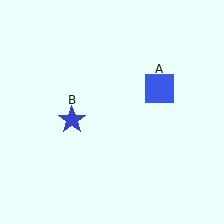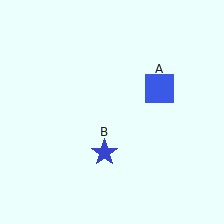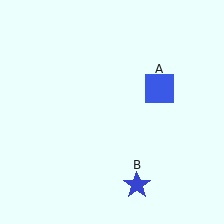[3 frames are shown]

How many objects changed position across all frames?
1 object changed position: blue star (object B).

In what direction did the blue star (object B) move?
The blue star (object B) moved down and to the right.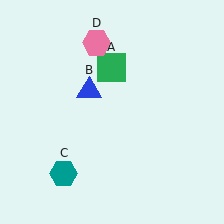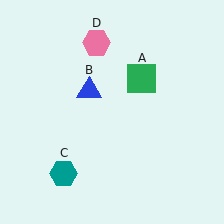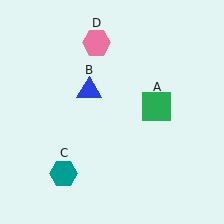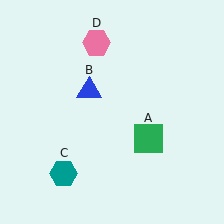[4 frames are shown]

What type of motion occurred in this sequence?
The green square (object A) rotated clockwise around the center of the scene.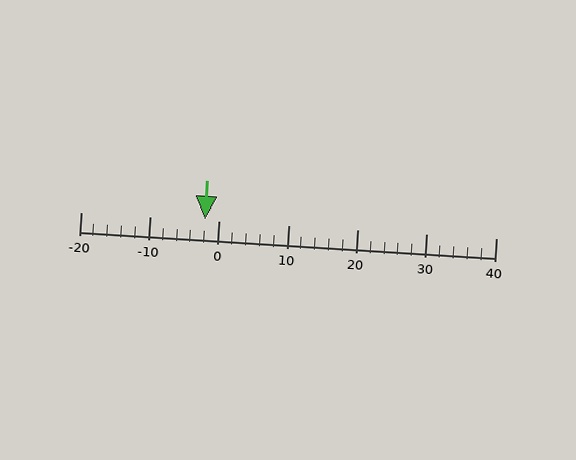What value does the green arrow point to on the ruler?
The green arrow points to approximately -2.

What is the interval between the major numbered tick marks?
The major tick marks are spaced 10 units apart.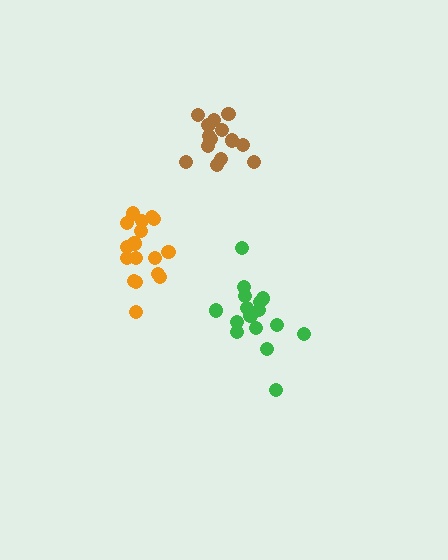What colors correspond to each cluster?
The clusters are colored: green, orange, brown.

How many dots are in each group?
Group 1: 16 dots, Group 2: 17 dots, Group 3: 15 dots (48 total).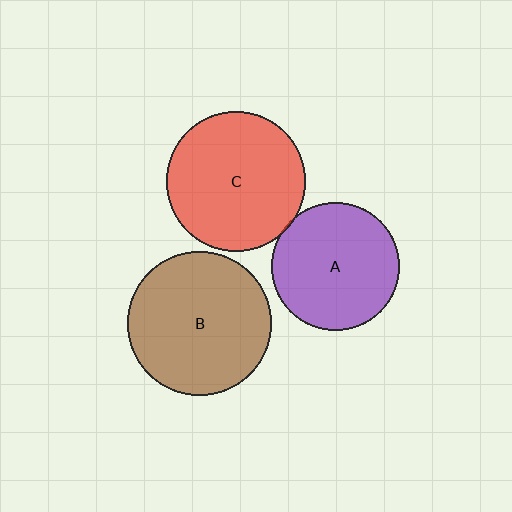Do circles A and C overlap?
Yes.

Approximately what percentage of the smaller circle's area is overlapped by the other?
Approximately 5%.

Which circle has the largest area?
Circle B (brown).